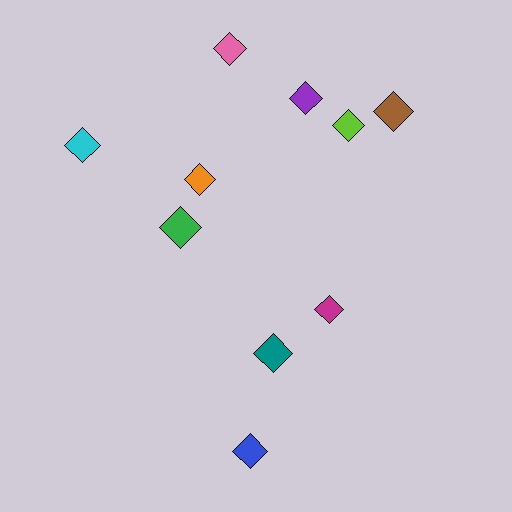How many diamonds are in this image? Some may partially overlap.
There are 10 diamonds.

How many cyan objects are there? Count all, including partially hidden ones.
There is 1 cyan object.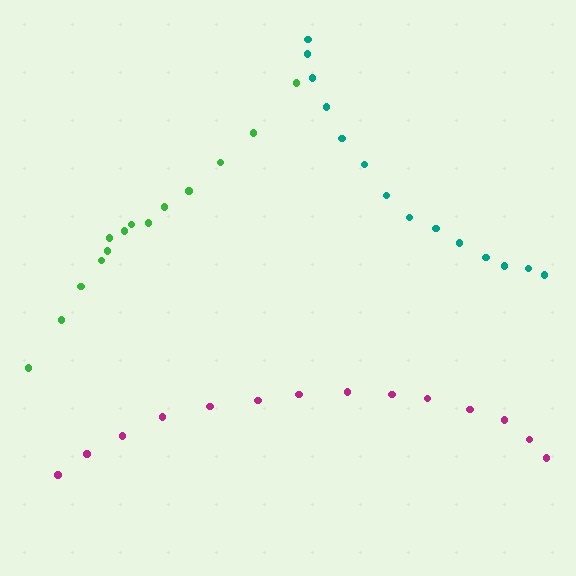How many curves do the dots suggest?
There are 3 distinct paths.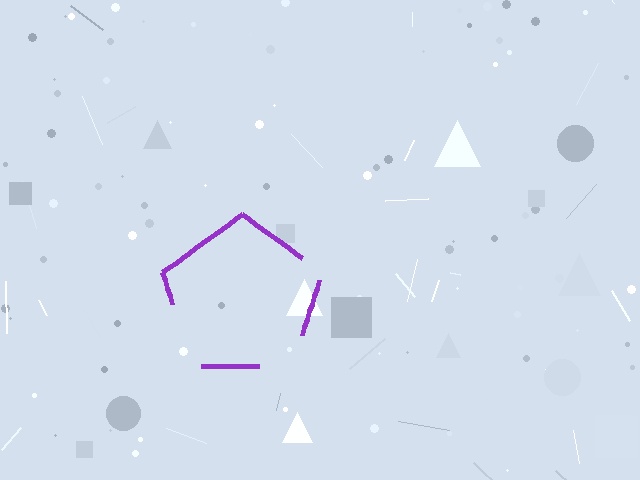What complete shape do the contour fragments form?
The contour fragments form a pentagon.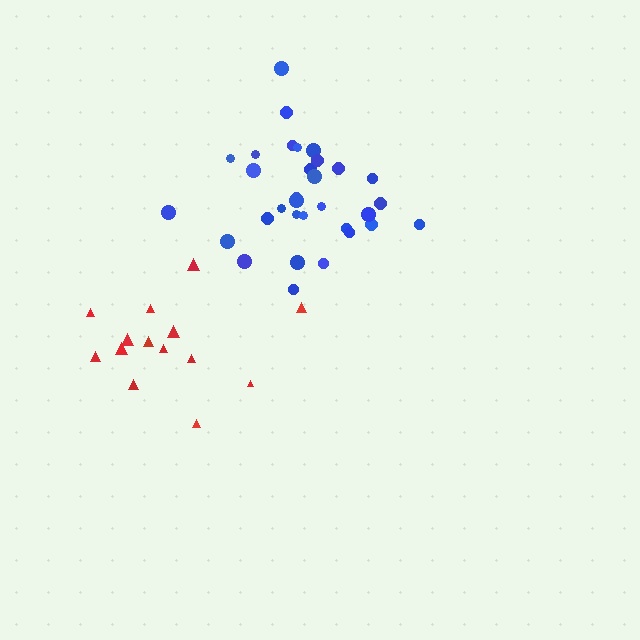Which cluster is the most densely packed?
Blue.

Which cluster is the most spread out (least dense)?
Red.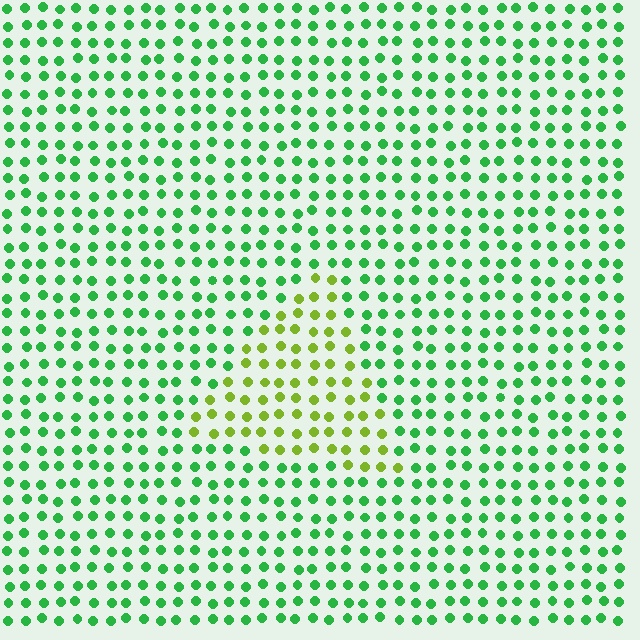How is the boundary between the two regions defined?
The boundary is defined purely by a slight shift in hue (about 47 degrees). Spacing, size, and orientation are identical on both sides.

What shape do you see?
I see a triangle.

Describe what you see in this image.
The image is filled with small green elements in a uniform arrangement. A triangle-shaped region is visible where the elements are tinted to a slightly different hue, forming a subtle color boundary.